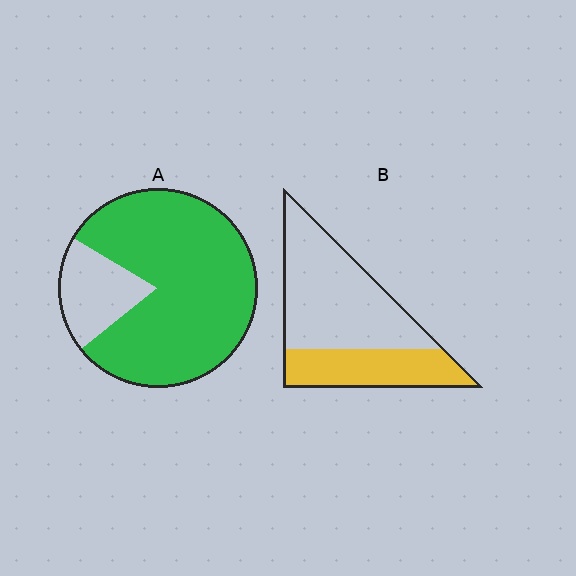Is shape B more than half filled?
No.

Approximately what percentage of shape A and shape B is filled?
A is approximately 80% and B is approximately 35%.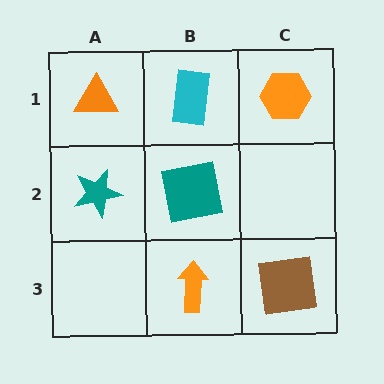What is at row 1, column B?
A cyan rectangle.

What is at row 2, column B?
A teal square.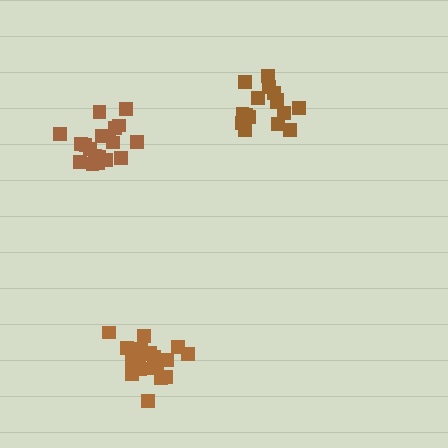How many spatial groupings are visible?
There are 3 spatial groupings.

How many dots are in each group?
Group 1: 20 dots, Group 2: 19 dots, Group 3: 17 dots (56 total).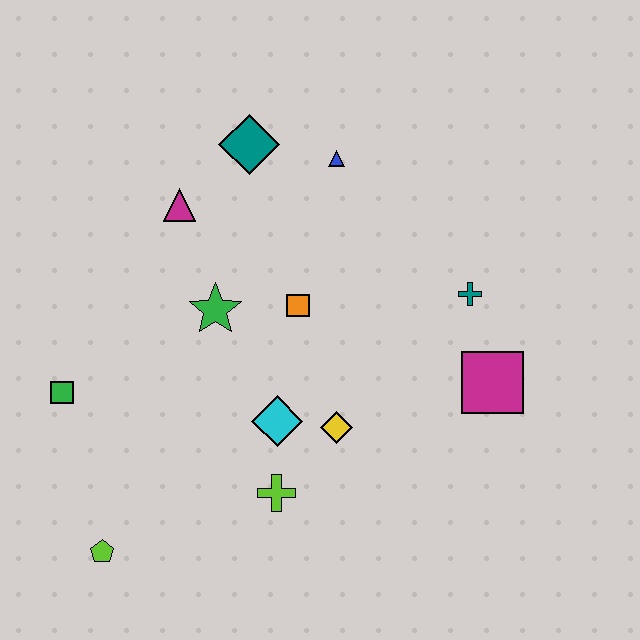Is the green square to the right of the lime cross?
No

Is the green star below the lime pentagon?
No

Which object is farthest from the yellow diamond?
The teal diamond is farthest from the yellow diamond.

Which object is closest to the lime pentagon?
The green square is closest to the lime pentagon.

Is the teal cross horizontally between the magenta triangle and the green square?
No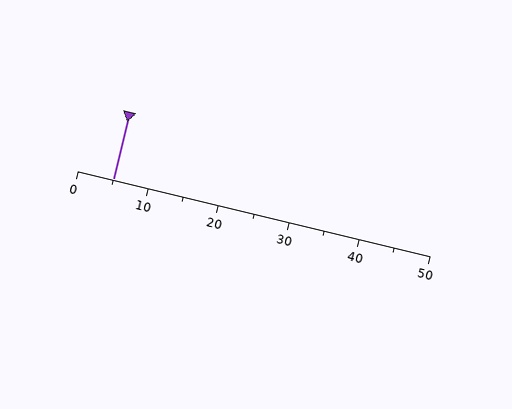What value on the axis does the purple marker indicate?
The marker indicates approximately 5.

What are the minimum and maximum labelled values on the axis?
The axis runs from 0 to 50.